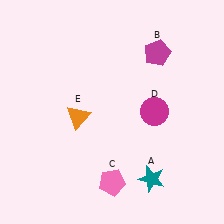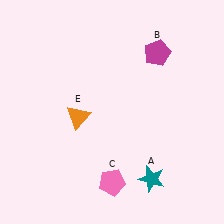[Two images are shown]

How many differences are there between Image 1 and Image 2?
There is 1 difference between the two images.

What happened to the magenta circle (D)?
The magenta circle (D) was removed in Image 2. It was in the top-right area of Image 1.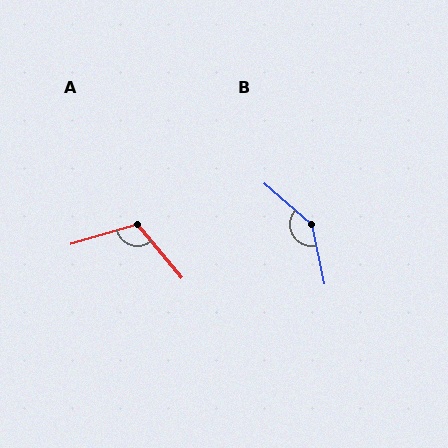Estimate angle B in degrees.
Approximately 143 degrees.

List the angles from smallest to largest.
A (113°), B (143°).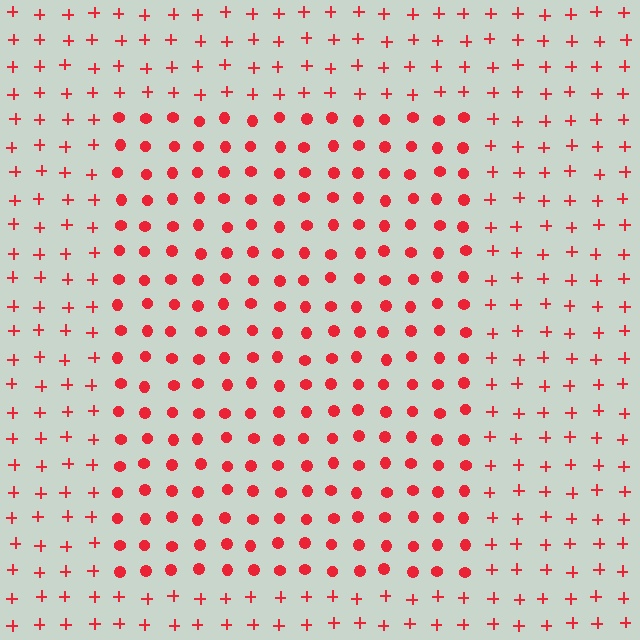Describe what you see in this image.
The image is filled with small red elements arranged in a uniform grid. A rectangle-shaped region contains circles, while the surrounding area contains plus signs. The boundary is defined purely by the change in element shape.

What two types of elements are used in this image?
The image uses circles inside the rectangle region and plus signs outside it.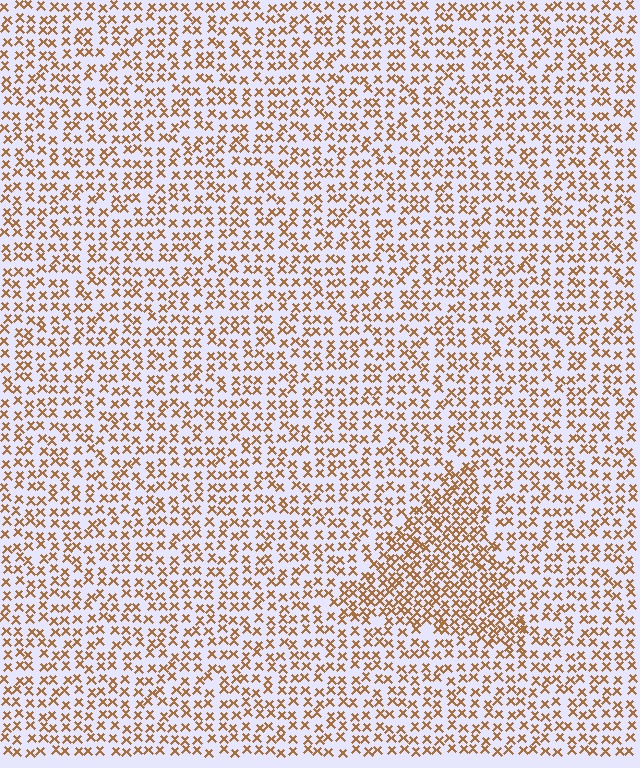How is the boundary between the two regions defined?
The boundary is defined by a change in element density (approximately 1.7x ratio). All elements are the same color, size, and shape.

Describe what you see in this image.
The image contains small brown elements arranged at two different densities. A triangle-shaped region is visible where the elements are more densely packed than the surrounding area.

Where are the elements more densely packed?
The elements are more densely packed inside the triangle boundary.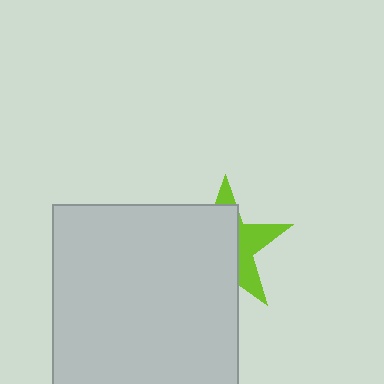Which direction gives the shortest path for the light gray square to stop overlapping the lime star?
Moving left gives the shortest separation.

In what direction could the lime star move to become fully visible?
The lime star could move right. That would shift it out from behind the light gray square entirely.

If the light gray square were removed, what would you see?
You would see the complete lime star.